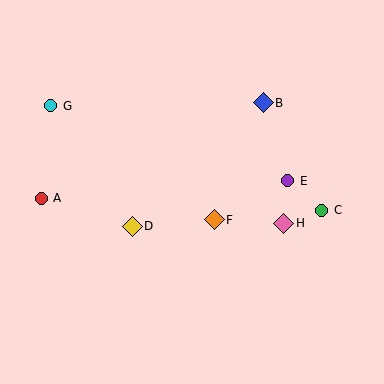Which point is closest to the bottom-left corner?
Point A is closest to the bottom-left corner.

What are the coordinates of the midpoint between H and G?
The midpoint between H and G is at (167, 165).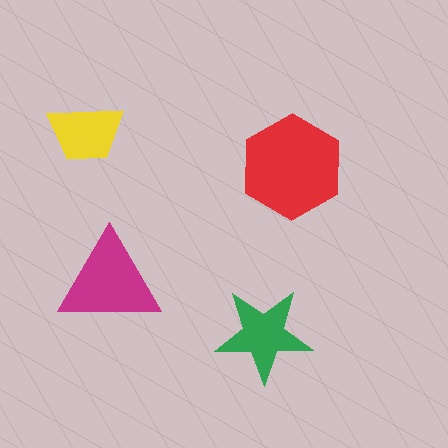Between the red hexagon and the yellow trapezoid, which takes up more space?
The red hexagon.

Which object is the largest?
The red hexagon.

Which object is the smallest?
The yellow trapezoid.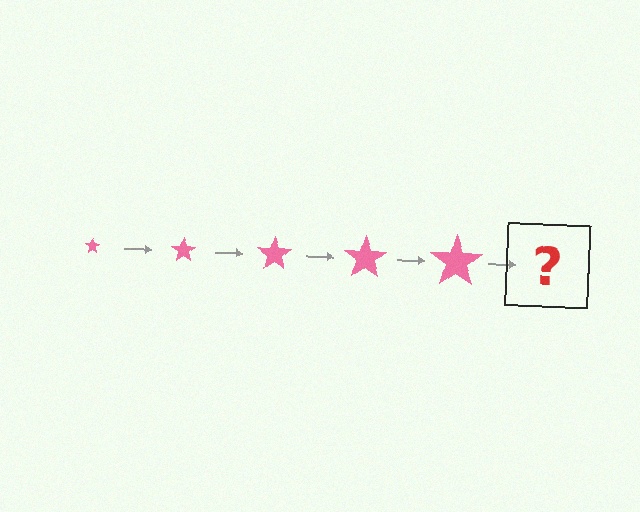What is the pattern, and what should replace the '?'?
The pattern is that the star gets progressively larger each step. The '?' should be a pink star, larger than the previous one.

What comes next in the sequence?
The next element should be a pink star, larger than the previous one.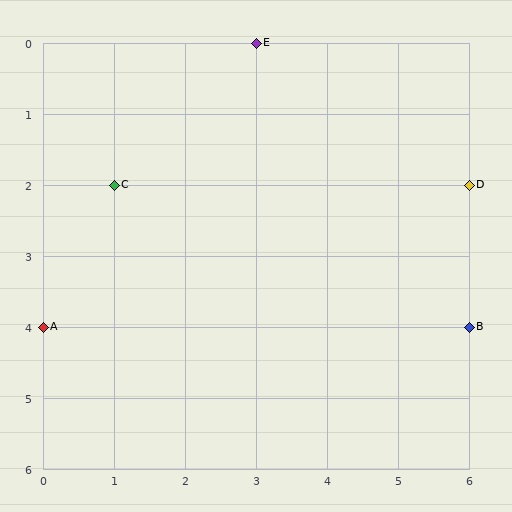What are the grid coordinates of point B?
Point B is at grid coordinates (6, 4).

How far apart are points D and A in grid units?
Points D and A are 6 columns and 2 rows apart (about 6.3 grid units diagonally).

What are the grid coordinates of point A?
Point A is at grid coordinates (0, 4).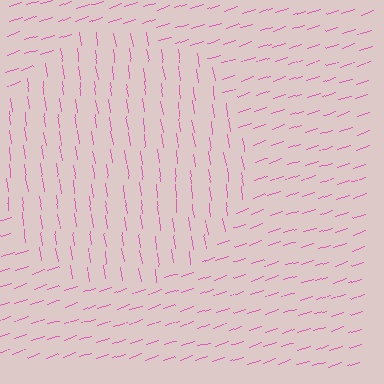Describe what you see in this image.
The image is filled with small pink line segments. A circle region in the image has lines oriented differently from the surrounding lines, creating a visible texture boundary.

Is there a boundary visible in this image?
Yes, there is a texture boundary formed by a change in line orientation.